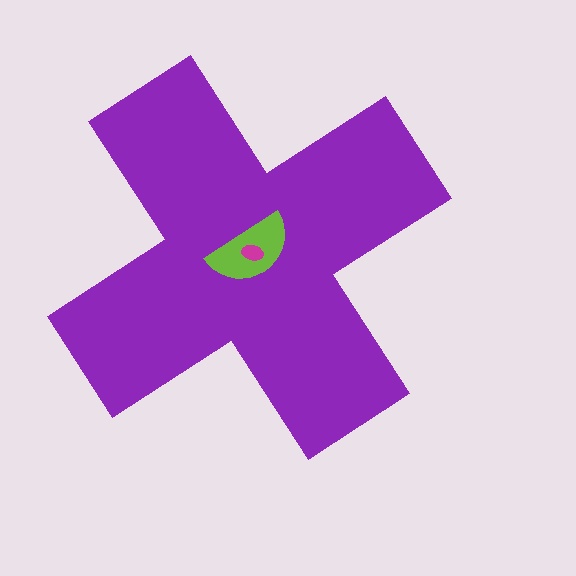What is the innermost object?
The magenta ellipse.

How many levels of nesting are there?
3.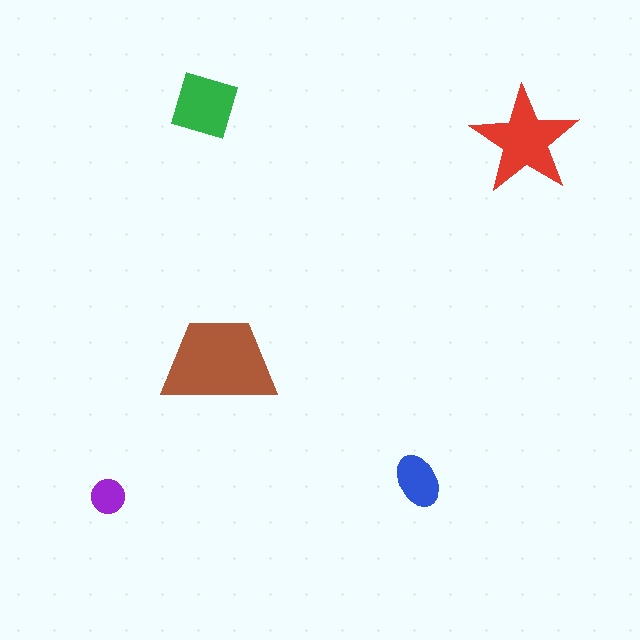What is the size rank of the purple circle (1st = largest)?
5th.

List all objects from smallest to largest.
The purple circle, the blue ellipse, the green diamond, the red star, the brown trapezoid.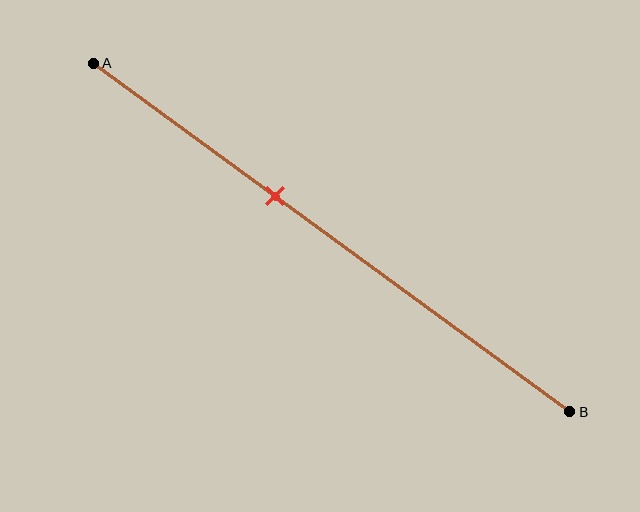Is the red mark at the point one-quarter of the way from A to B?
No, the mark is at about 40% from A, not at the 25% one-quarter point.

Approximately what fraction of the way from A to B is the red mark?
The red mark is approximately 40% of the way from A to B.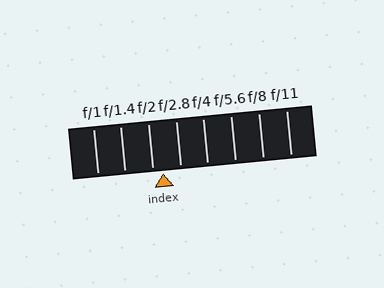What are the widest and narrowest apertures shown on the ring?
The widest aperture shown is f/1 and the narrowest is f/11.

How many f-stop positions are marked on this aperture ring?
There are 8 f-stop positions marked.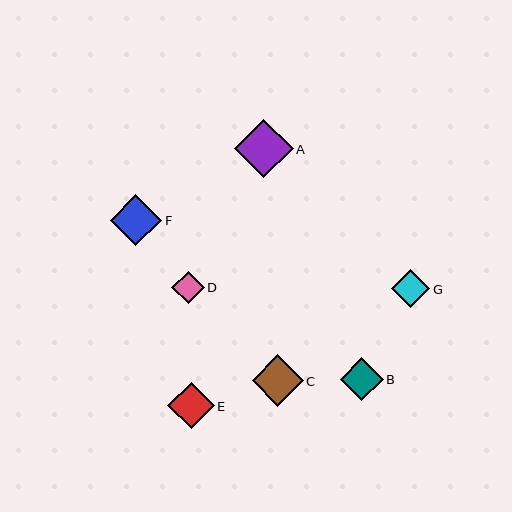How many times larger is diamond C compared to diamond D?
Diamond C is approximately 1.6 times the size of diamond D.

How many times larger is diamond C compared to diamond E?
Diamond C is approximately 1.1 times the size of diamond E.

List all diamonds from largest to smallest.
From largest to smallest: A, C, F, E, B, G, D.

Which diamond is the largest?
Diamond A is the largest with a size of approximately 58 pixels.